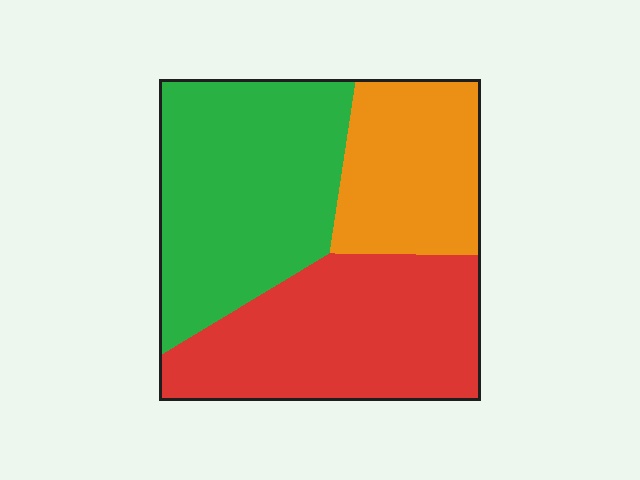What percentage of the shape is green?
Green covers roughly 40% of the shape.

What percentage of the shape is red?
Red covers 37% of the shape.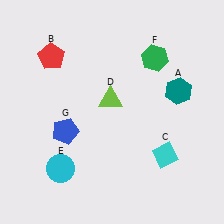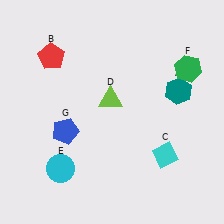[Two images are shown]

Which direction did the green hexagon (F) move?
The green hexagon (F) moved right.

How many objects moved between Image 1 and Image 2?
1 object moved between the two images.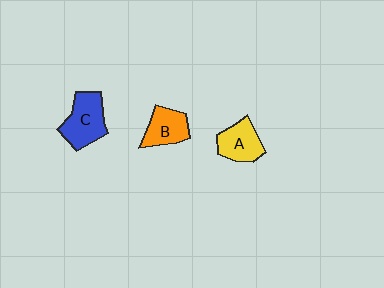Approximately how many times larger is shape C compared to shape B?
Approximately 1.3 times.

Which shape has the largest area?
Shape C (blue).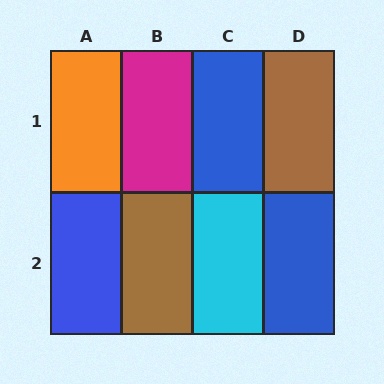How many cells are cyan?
1 cell is cyan.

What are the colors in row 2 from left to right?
Blue, brown, cyan, blue.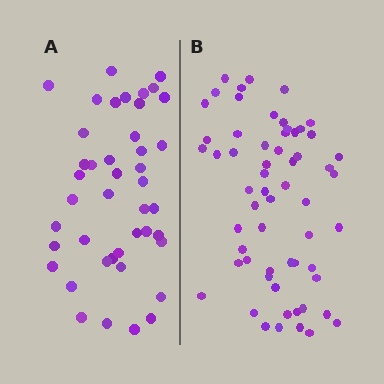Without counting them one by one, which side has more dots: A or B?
Region B (the right region) has more dots.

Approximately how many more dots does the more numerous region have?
Region B has approximately 15 more dots than region A.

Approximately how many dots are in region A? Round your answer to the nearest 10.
About 40 dots. (The exact count is 43, which rounds to 40.)